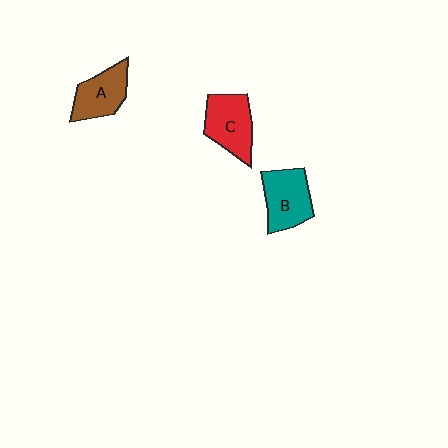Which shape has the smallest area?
Shape A (brown).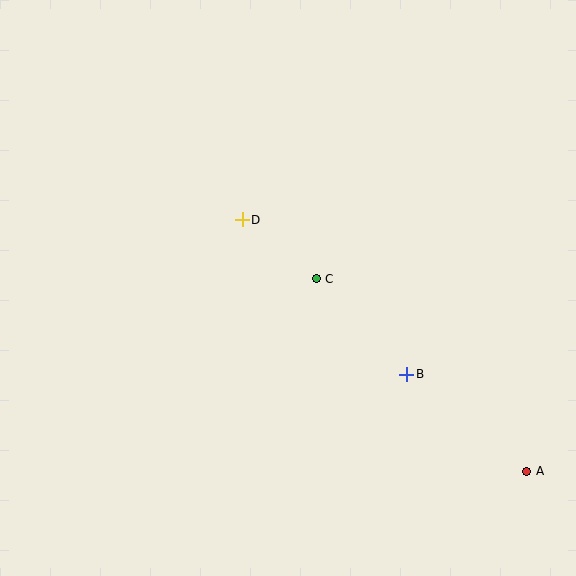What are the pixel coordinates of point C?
Point C is at (316, 279).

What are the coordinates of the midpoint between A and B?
The midpoint between A and B is at (467, 423).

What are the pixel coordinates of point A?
Point A is at (527, 471).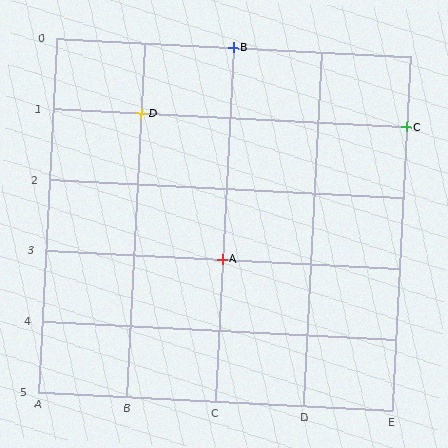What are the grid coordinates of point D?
Point D is at grid coordinates (B, 1).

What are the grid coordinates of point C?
Point C is at grid coordinates (E, 1).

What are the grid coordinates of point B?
Point B is at grid coordinates (C, 0).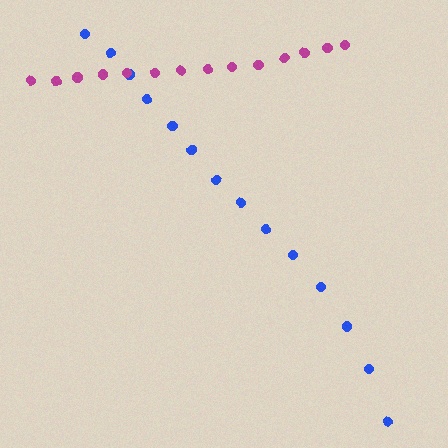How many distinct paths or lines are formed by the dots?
There are 2 distinct paths.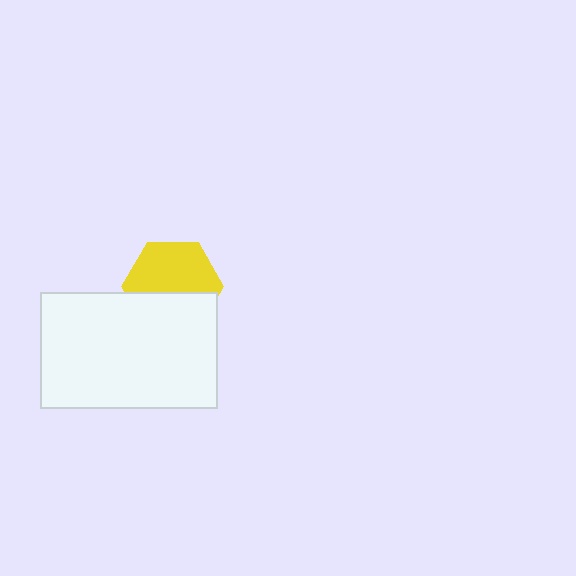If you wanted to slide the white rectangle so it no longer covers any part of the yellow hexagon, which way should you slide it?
Slide it down — that is the most direct way to separate the two shapes.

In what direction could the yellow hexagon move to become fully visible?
The yellow hexagon could move up. That would shift it out from behind the white rectangle entirely.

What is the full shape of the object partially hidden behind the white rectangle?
The partially hidden object is a yellow hexagon.